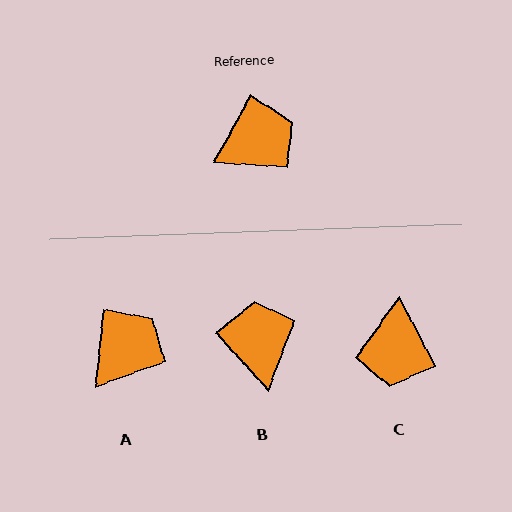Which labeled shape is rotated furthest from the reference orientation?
C, about 123 degrees away.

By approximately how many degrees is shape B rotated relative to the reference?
Approximately 72 degrees counter-clockwise.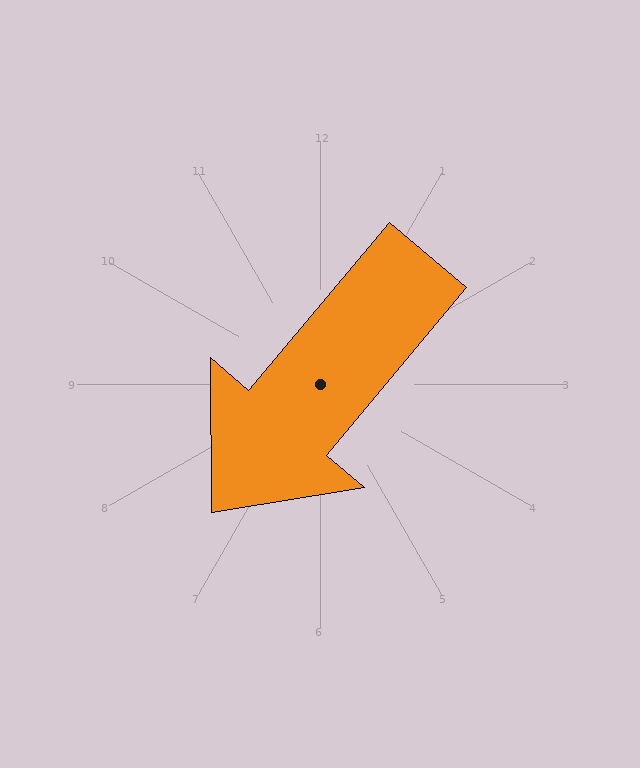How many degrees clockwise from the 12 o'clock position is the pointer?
Approximately 220 degrees.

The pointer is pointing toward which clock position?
Roughly 7 o'clock.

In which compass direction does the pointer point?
Southwest.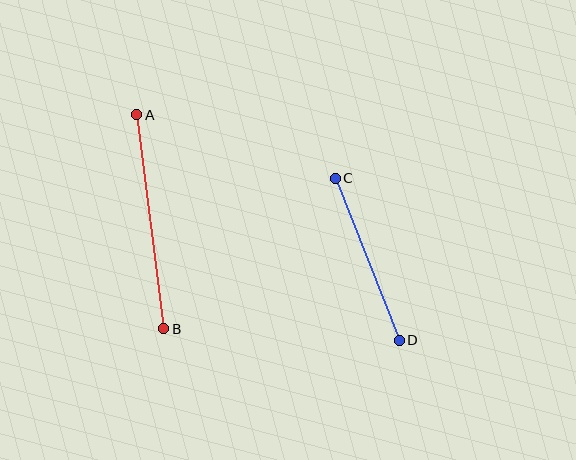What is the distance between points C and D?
The distance is approximately 174 pixels.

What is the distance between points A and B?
The distance is approximately 216 pixels.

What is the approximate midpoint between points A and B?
The midpoint is at approximately (150, 222) pixels.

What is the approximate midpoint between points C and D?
The midpoint is at approximately (367, 259) pixels.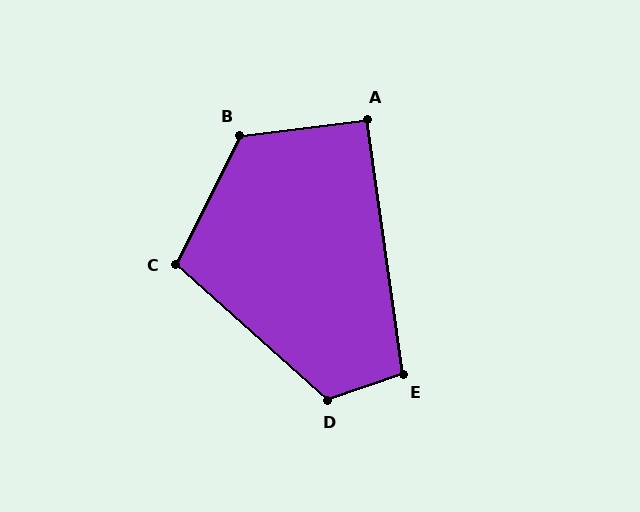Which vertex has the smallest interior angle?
A, at approximately 91 degrees.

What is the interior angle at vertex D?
Approximately 119 degrees (obtuse).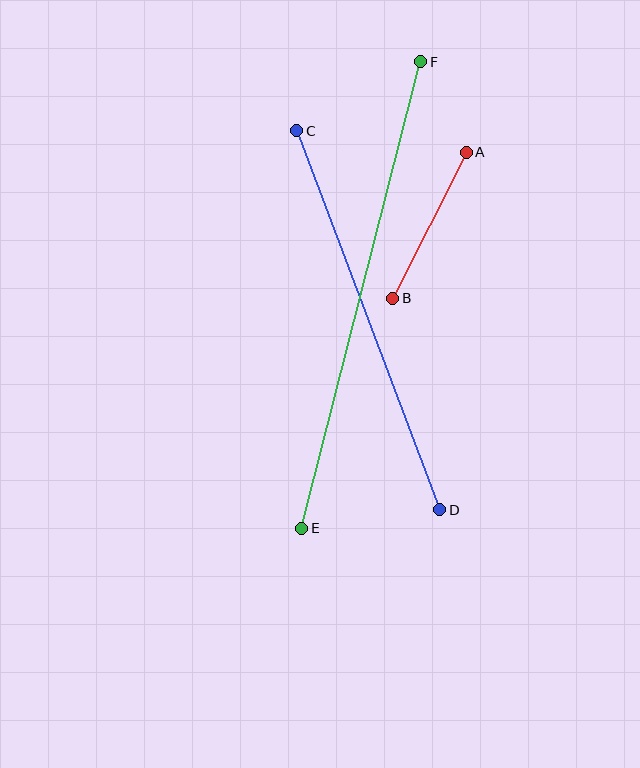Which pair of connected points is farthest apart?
Points E and F are farthest apart.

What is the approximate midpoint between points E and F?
The midpoint is at approximately (361, 295) pixels.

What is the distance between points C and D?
The distance is approximately 405 pixels.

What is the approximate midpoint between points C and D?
The midpoint is at approximately (368, 320) pixels.